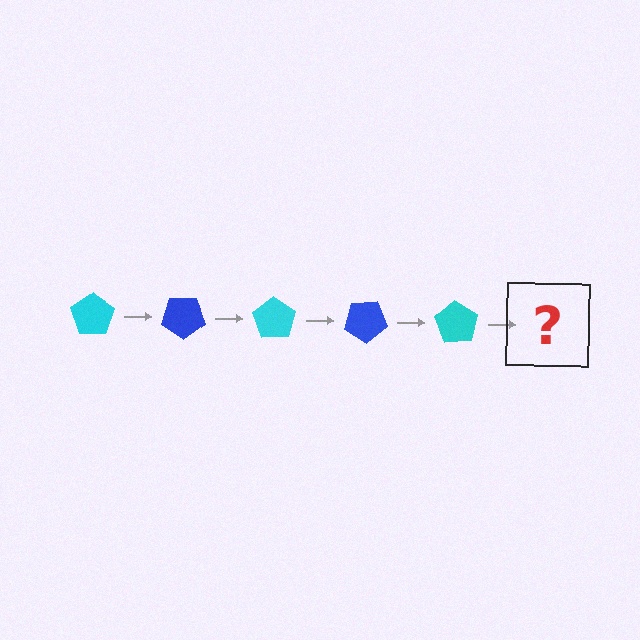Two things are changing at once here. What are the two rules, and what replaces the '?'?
The two rules are that it rotates 35 degrees each step and the color cycles through cyan and blue. The '?' should be a blue pentagon, rotated 175 degrees from the start.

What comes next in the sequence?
The next element should be a blue pentagon, rotated 175 degrees from the start.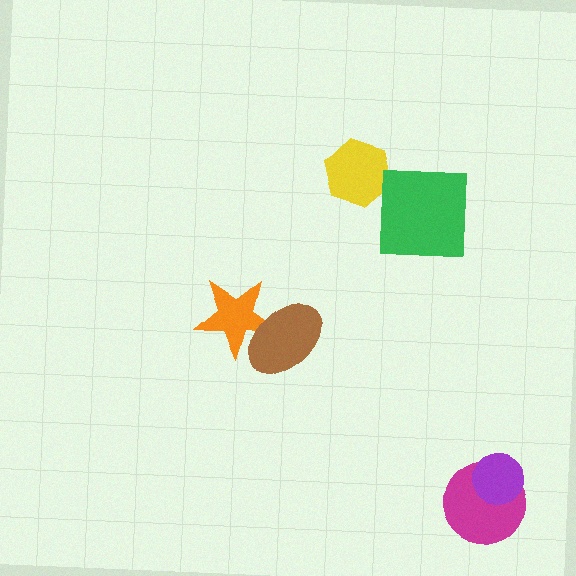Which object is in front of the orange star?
The brown ellipse is in front of the orange star.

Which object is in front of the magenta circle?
The purple circle is in front of the magenta circle.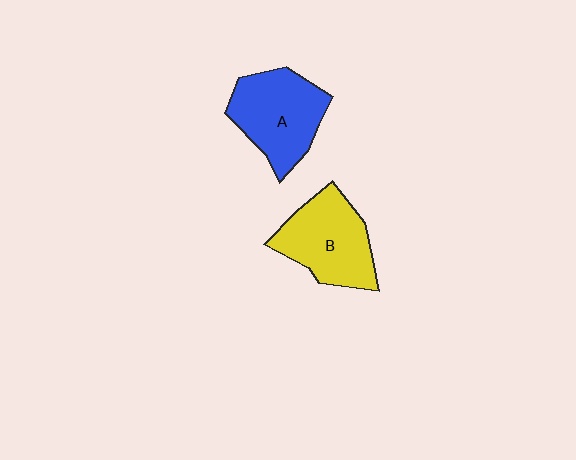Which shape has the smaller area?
Shape B (yellow).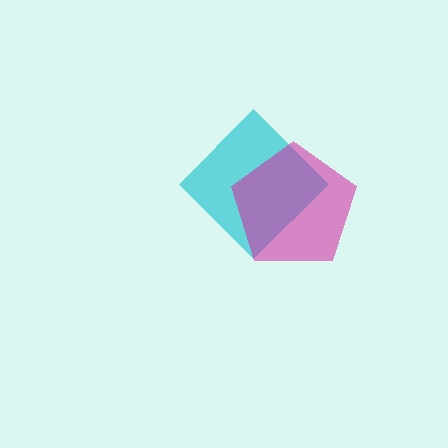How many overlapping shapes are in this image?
There are 2 overlapping shapes in the image.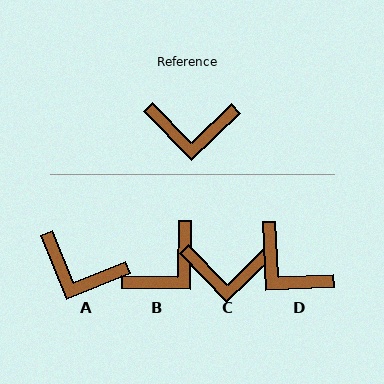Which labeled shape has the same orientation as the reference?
C.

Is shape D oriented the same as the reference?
No, it is off by about 41 degrees.